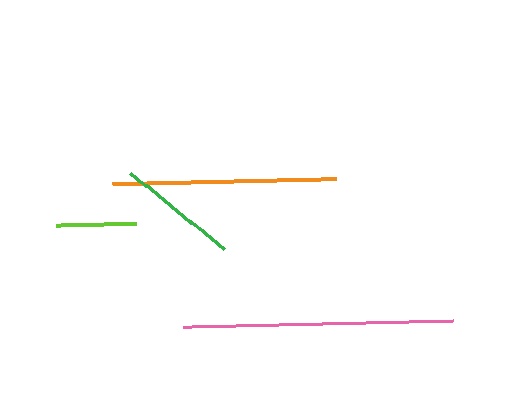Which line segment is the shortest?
The lime line is the shortest at approximately 81 pixels.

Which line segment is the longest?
The pink line is the longest at approximately 270 pixels.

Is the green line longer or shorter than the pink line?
The pink line is longer than the green line.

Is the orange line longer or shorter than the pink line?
The pink line is longer than the orange line.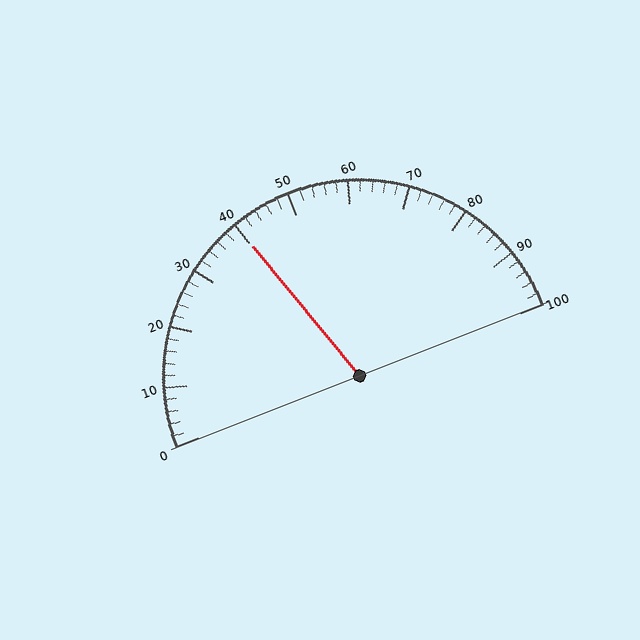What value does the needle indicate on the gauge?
The needle indicates approximately 40.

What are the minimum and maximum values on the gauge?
The gauge ranges from 0 to 100.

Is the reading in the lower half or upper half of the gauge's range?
The reading is in the lower half of the range (0 to 100).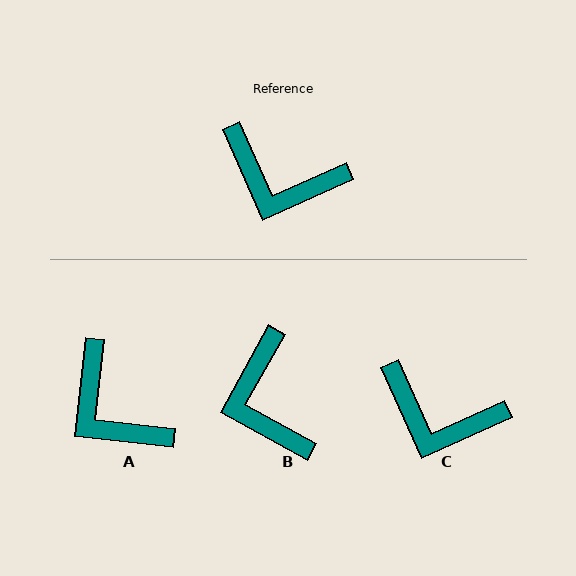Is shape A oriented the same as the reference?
No, it is off by about 30 degrees.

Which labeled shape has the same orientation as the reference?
C.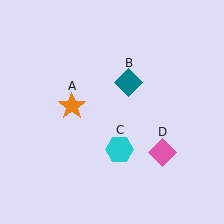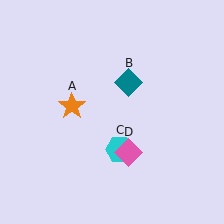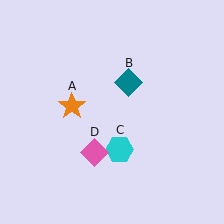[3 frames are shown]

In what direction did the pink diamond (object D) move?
The pink diamond (object D) moved left.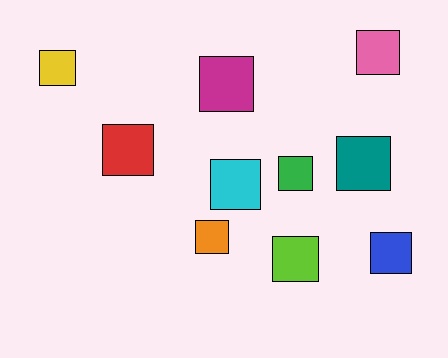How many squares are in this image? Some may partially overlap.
There are 10 squares.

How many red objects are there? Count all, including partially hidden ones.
There is 1 red object.